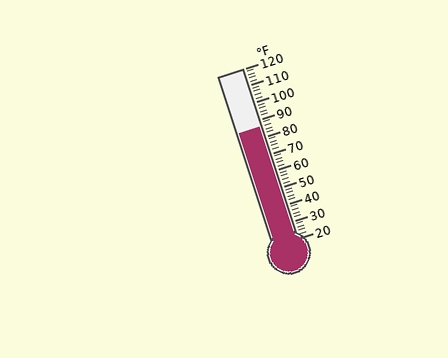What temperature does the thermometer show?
The thermometer shows approximately 86°F.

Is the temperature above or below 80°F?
The temperature is above 80°F.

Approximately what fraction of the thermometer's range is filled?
The thermometer is filled to approximately 65% of its range.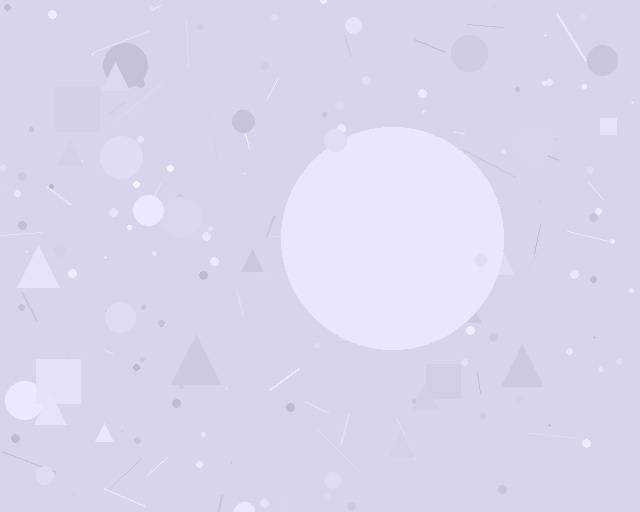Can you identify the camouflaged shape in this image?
The camouflaged shape is a circle.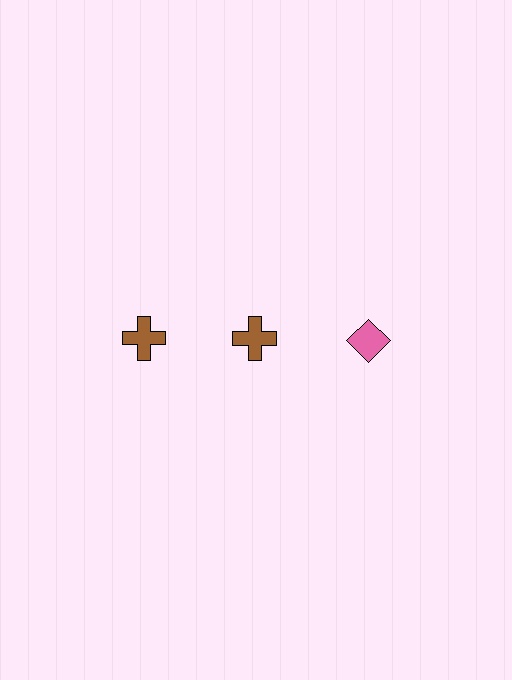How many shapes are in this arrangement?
There are 3 shapes arranged in a grid pattern.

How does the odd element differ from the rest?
It differs in both color (pink instead of brown) and shape (diamond instead of cross).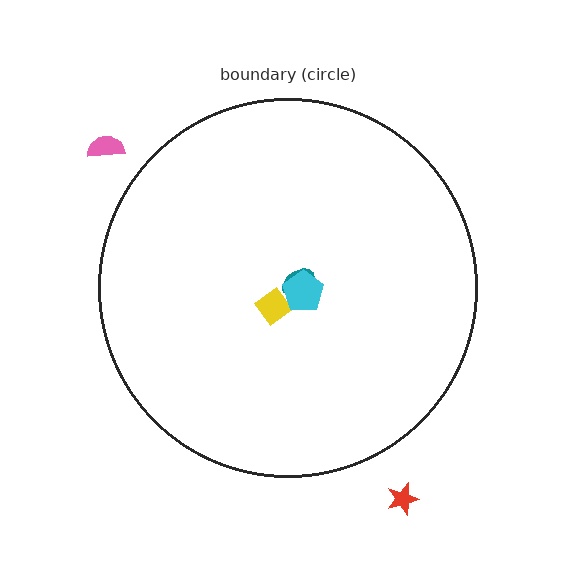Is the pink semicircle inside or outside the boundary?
Outside.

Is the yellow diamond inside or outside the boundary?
Inside.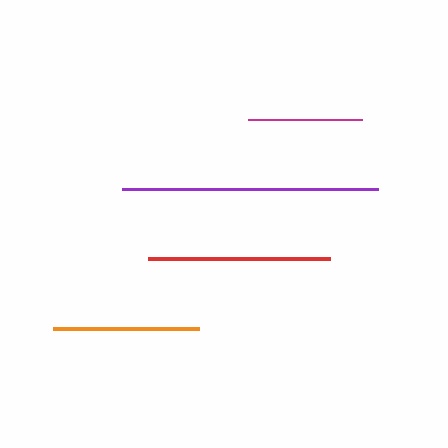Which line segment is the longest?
The purple line is the longest at approximately 256 pixels.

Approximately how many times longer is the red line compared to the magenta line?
The red line is approximately 1.6 times the length of the magenta line.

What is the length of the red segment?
The red segment is approximately 182 pixels long.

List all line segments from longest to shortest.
From longest to shortest: purple, red, orange, magenta.